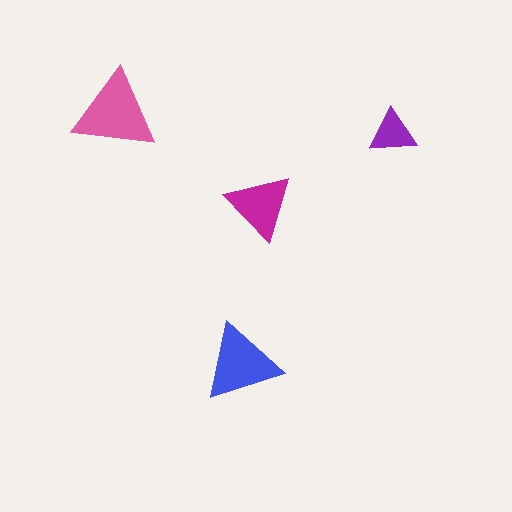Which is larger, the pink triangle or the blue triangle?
The pink one.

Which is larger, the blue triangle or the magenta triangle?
The blue one.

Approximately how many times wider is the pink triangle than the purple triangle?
About 2 times wider.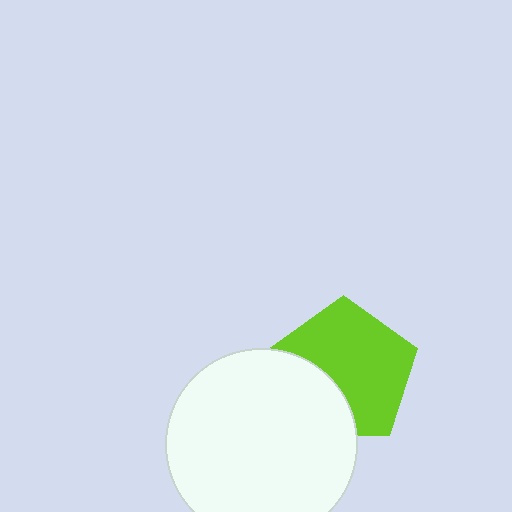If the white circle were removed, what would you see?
You would see the complete lime pentagon.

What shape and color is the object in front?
The object in front is a white circle.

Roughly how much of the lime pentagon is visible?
Most of it is visible (roughly 69%).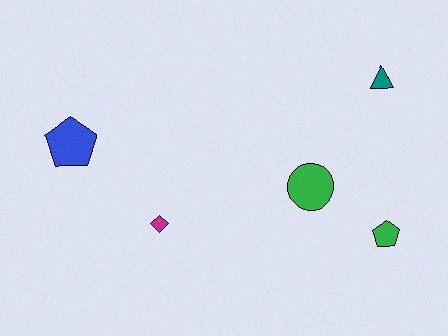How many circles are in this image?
There is 1 circle.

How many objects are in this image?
There are 5 objects.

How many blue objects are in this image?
There is 1 blue object.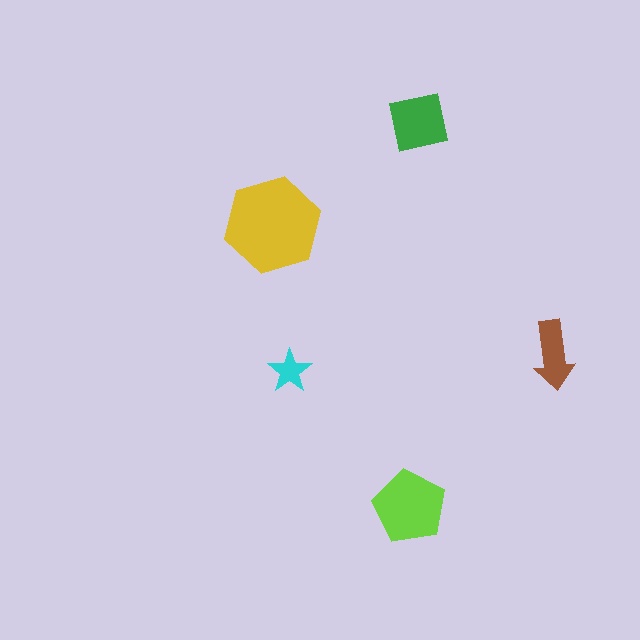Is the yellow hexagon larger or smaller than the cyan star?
Larger.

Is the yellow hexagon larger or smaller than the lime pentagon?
Larger.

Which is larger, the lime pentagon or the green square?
The lime pentagon.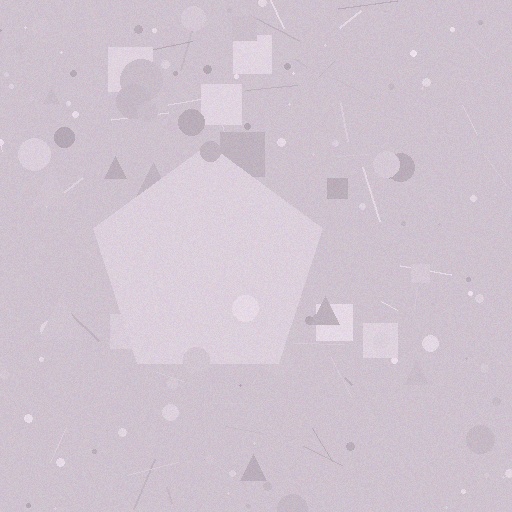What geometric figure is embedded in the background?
A pentagon is embedded in the background.